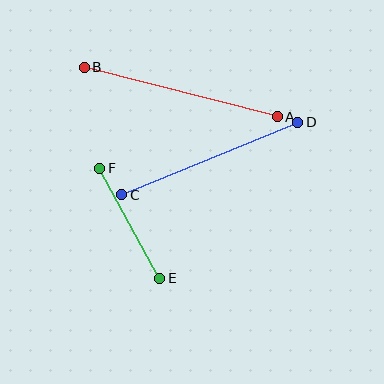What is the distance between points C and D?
The distance is approximately 190 pixels.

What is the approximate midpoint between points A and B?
The midpoint is at approximately (181, 92) pixels.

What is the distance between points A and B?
The distance is approximately 199 pixels.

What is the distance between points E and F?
The distance is approximately 125 pixels.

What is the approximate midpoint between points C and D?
The midpoint is at approximately (210, 158) pixels.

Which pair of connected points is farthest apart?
Points A and B are farthest apart.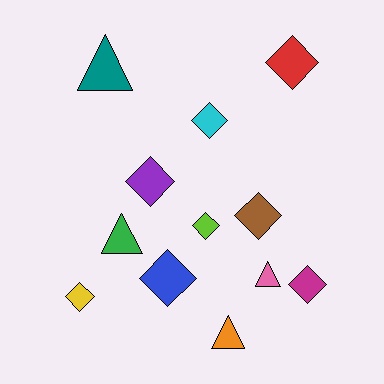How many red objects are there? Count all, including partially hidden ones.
There is 1 red object.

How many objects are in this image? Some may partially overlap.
There are 12 objects.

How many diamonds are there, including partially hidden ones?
There are 8 diamonds.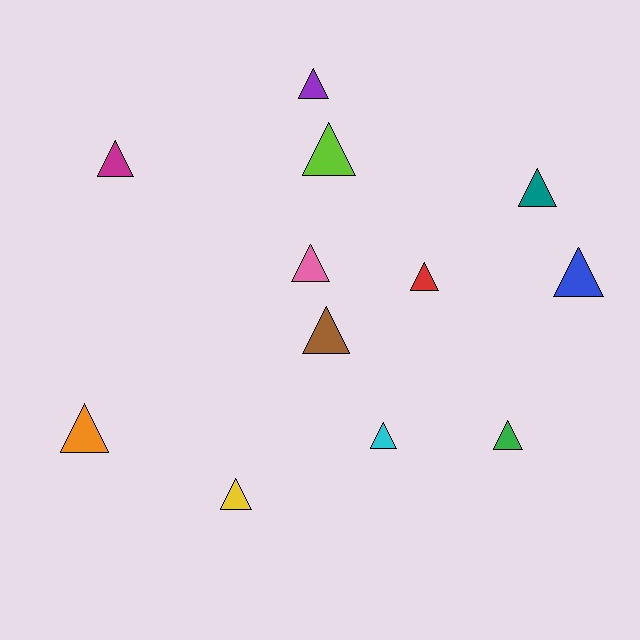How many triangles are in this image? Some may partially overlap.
There are 12 triangles.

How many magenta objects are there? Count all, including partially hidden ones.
There is 1 magenta object.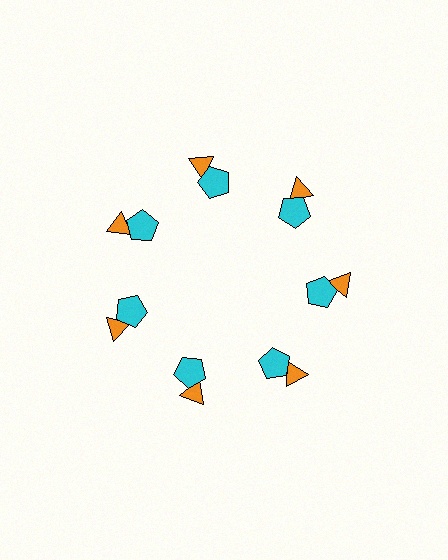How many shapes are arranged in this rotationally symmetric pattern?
There are 14 shapes, arranged in 7 groups of 2.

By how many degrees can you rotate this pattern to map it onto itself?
The pattern maps onto itself every 51 degrees of rotation.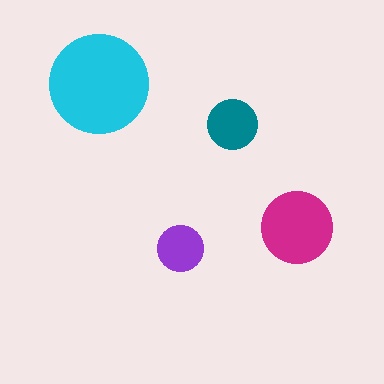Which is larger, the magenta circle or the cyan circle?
The cyan one.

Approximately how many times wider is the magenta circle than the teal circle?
About 1.5 times wider.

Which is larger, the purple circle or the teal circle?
The teal one.